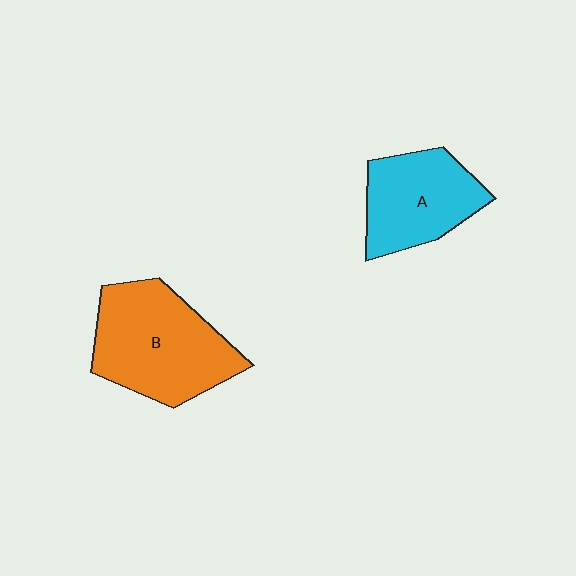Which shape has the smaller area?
Shape A (cyan).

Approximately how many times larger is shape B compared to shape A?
Approximately 1.4 times.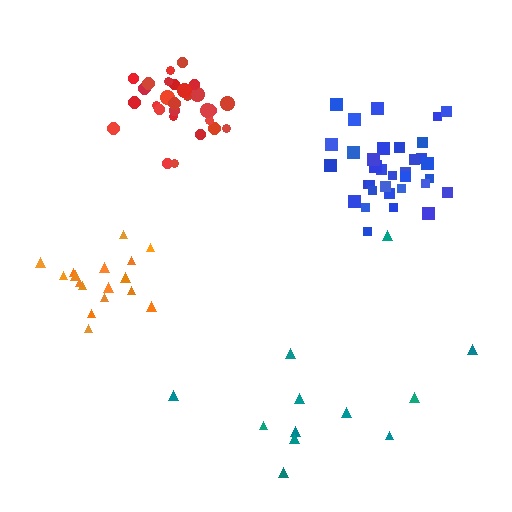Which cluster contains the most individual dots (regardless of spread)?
Blue (34).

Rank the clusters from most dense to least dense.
red, blue, orange, teal.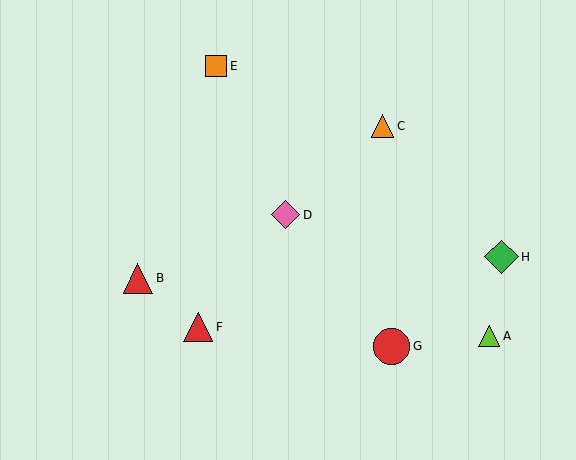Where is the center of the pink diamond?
The center of the pink diamond is at (285, 215).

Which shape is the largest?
The red circle (labeled G) is the largest.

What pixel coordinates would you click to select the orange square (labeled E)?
Click at (216, 66) to select the orange square E.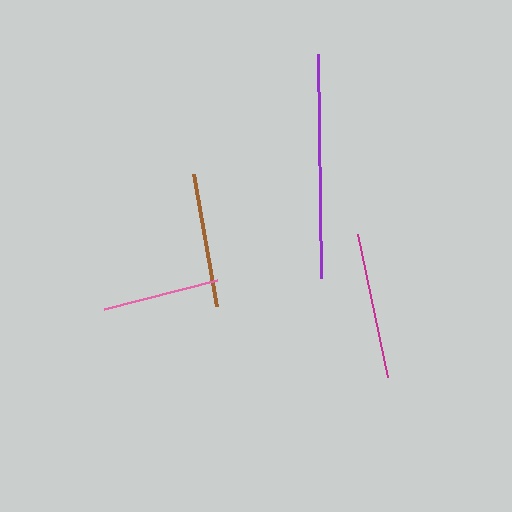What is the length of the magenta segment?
The magenta segment is approximately 147 pixels long.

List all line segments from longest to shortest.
From longest to shortest: purple, magenta, brown, pink.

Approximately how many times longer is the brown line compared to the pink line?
The brown line is approximately 1.1 times the length of the pink line.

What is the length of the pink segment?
The pink segment is approximately 117 pixels long.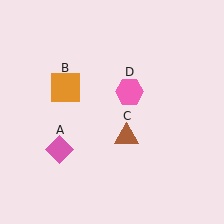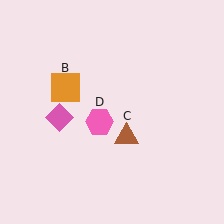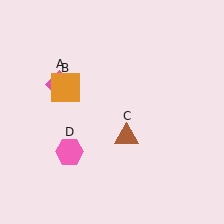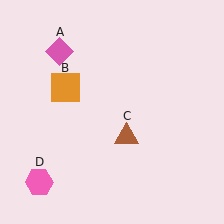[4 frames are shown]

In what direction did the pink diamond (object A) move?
The pink diamond (object A) moved up.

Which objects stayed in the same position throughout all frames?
Orange square (object B) and brown triangle (object C) remained stationary.